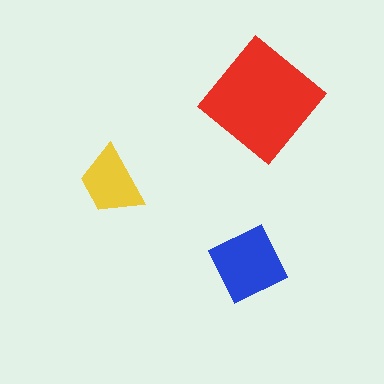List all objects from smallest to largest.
The yellow trapezoid, the blue diamond, the red diamond.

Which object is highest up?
The red diamond is topmost.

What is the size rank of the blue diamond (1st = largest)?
2nd.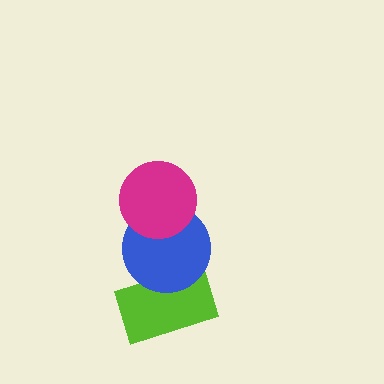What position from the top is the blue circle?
The blue circle is 2nd from the top.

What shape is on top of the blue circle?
The magenta circle is on top of the blue circle.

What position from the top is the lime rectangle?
The lime rectangle is 3rd from the top.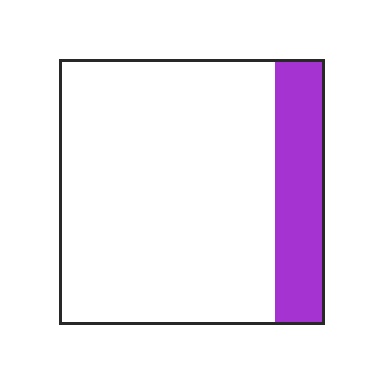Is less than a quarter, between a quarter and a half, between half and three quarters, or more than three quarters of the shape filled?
Less than a quarter.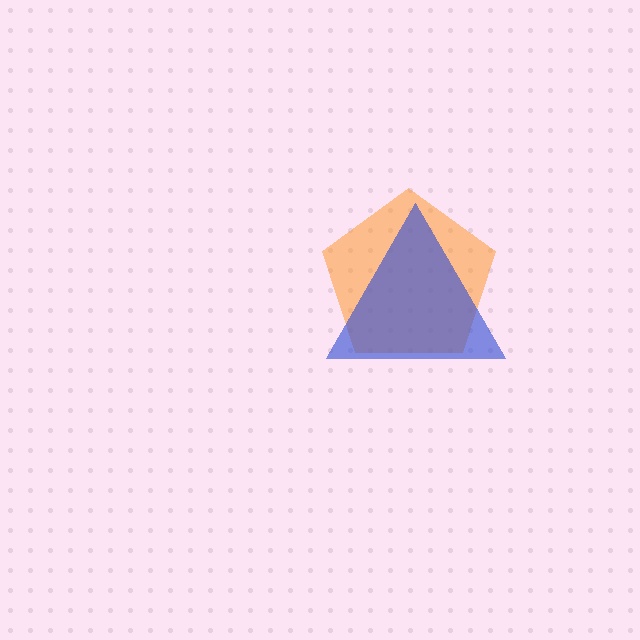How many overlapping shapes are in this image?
There are 2 overlapping shapes in the image.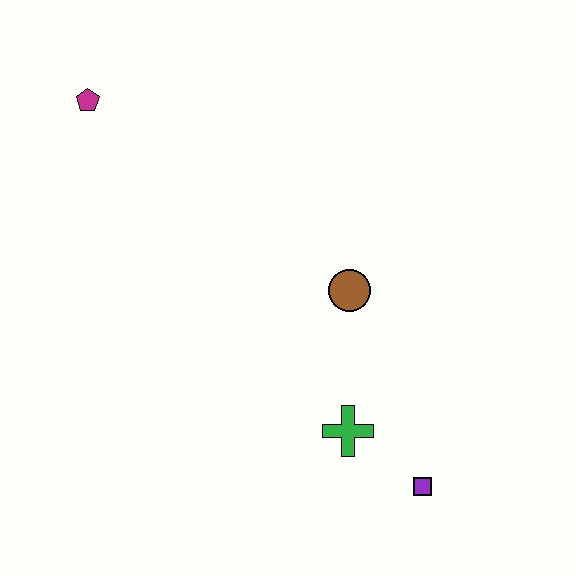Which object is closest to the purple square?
The green cross is closest to the purple square.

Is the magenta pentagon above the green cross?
Yes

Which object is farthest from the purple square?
The magenta pentagon is farthest from the purple square.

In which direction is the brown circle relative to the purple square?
The brown circle is above the purple square.